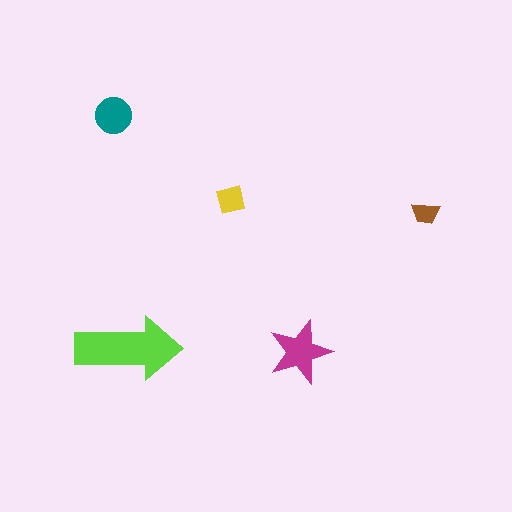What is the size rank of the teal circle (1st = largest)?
3rd.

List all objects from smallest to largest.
The brown trapezoid, the yellow square, the teal circle, the magenta star, the lime arrow.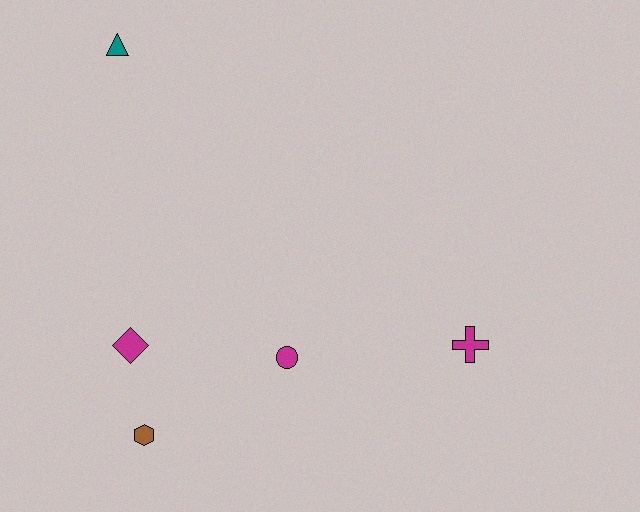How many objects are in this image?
There are 5 objects.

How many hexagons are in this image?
There is 1 hexagon.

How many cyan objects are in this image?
There are no cyan objects.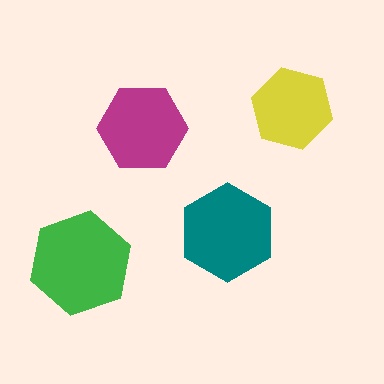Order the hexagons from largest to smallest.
the green one, the teal one, the magenta one, the yellow one.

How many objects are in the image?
There are 4 objects in the image.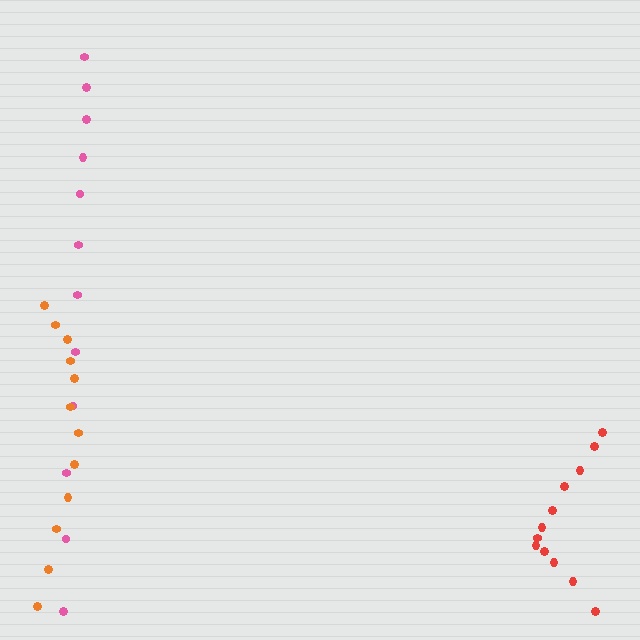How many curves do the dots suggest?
There are 3 distinct paths.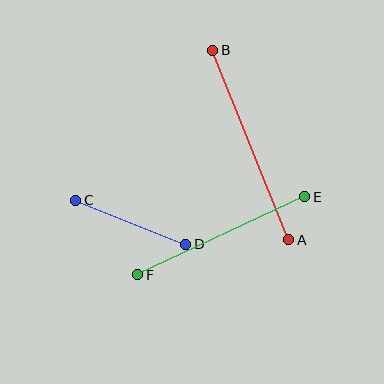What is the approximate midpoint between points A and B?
The midpoint is at approximately (251, 145) pixels.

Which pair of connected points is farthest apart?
Points A and B are farthest apart.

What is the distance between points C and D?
The distance is approximately 118 pixels.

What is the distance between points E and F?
The distance is approximately 184 pixels.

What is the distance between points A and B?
The distance is approximately 204 pixels.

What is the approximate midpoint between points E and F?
The midpoint is at approximately (221, 236) pixels.